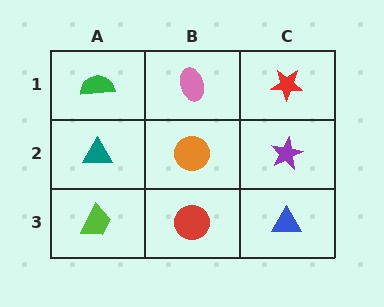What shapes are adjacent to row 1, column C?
A purple star (row 2, column C), a pink ellipse (row 1, column B).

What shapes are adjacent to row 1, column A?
A teal triangle (row 2, column A), a pink ellipse (row 1, column B).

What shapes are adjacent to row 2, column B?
A pink ellipse (row 1, column B), a red circle (row 3, column B), a teal triangle (row 2, column A), a purple star (row 2, column C).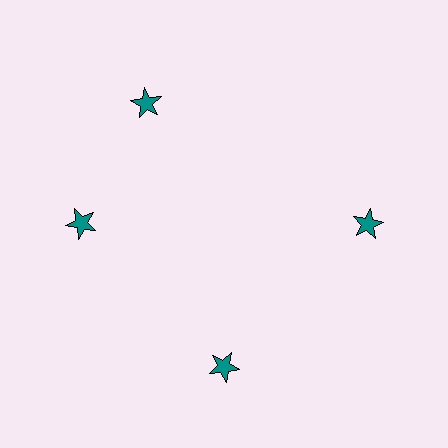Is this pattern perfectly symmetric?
No. The 4 teal stars are arranged in a ring, but one element near the 12 o'clock position is rotated out of alignment along the ring, breaking the 4-fold rotational symmetry.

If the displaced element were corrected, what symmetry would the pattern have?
It would have 4-fold rotational symmetry — the pattern would map onto itself every 90 degrees.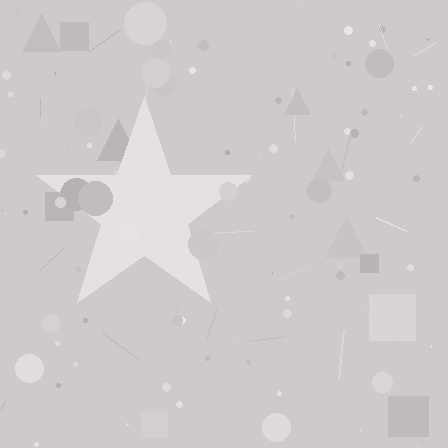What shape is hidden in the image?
A star is hidden in the image.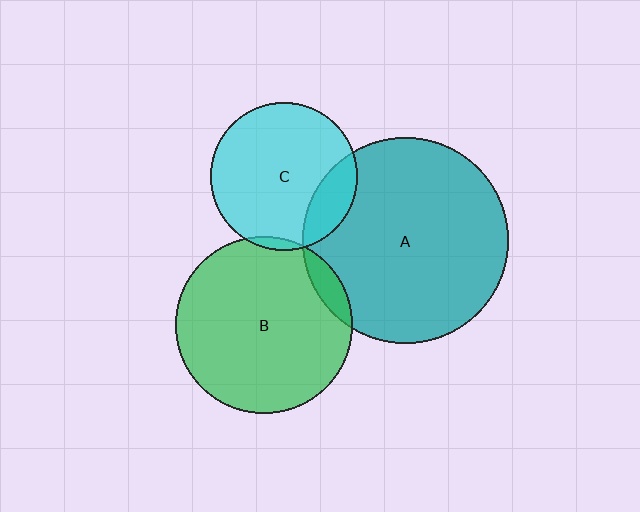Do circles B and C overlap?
Yes.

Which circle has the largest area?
Circle A (teal).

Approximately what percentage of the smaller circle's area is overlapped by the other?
Approximately 5%.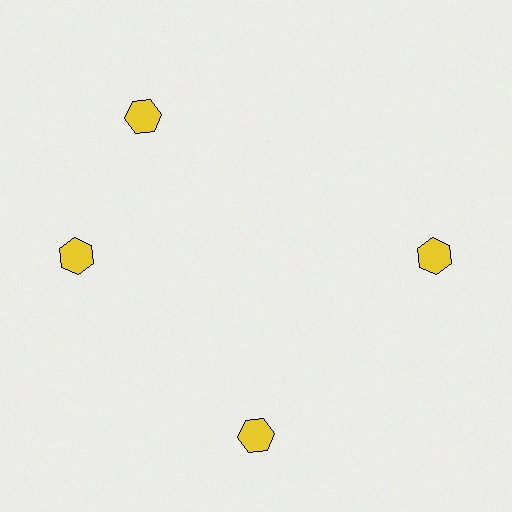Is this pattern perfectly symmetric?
No. The 4 yellow hexagons are arranged in a ring, but one element near the 12 o'clock position is rotated out of alignment along the ring, breaking the 4-fold rotational symmetry.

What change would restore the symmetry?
The symmetry would be restored by rotating it back into even spacing with its neighbors so that all 4 hexagons sit at equal angles and equal distance from the center.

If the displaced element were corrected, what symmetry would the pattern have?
It would have 4-fold rotational symmetry — the pattern would map onto itself every 90 degrees.